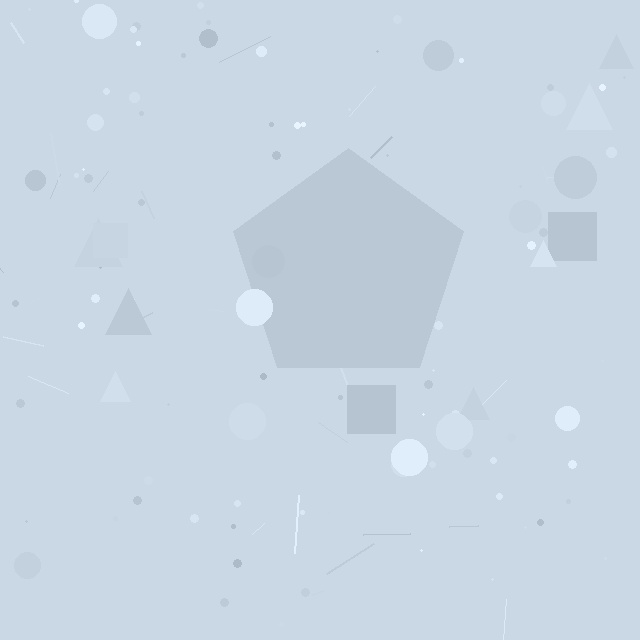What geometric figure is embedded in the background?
A pentagon is embedded in the background.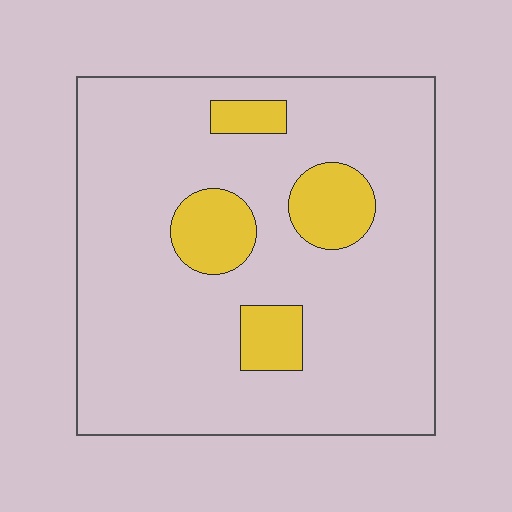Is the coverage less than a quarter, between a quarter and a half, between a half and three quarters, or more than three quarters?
Less than a quarter.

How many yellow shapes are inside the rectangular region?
4.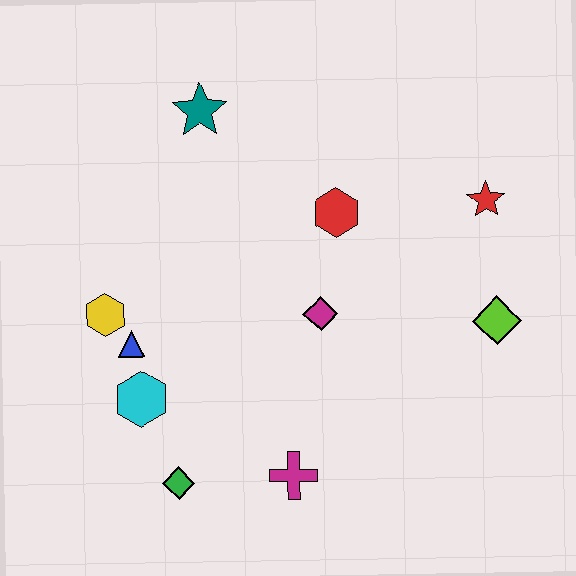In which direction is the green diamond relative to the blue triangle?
The green diamond is below the blue triangle.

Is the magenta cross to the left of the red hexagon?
Yes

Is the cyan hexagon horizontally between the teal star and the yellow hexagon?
Yes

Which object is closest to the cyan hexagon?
The blue triangle is closest to the cyan hexagon.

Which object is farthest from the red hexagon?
The green diamond is farthest from the red hexagon.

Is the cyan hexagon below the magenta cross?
No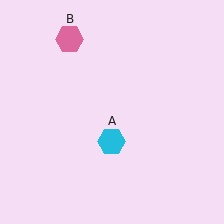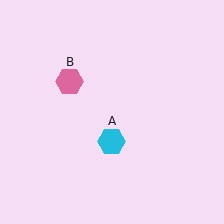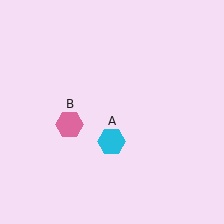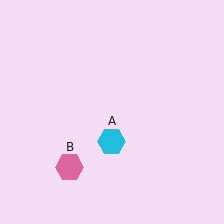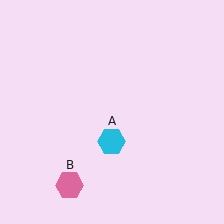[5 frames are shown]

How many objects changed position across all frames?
1 object changed position: pink hexagon (object B).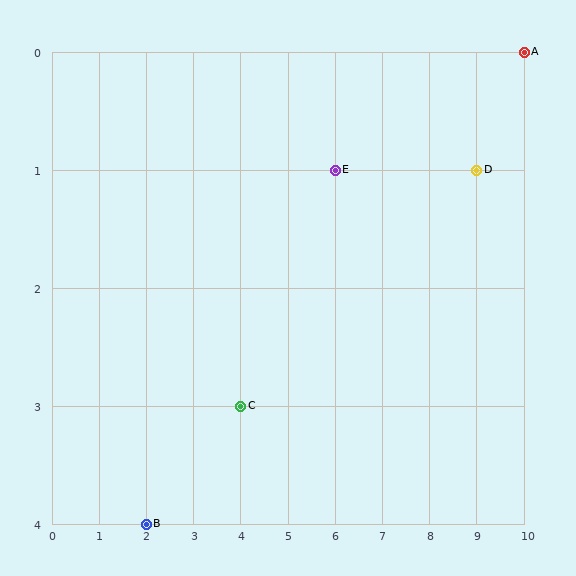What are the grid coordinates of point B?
Point B is at grid coordinates (2, 4).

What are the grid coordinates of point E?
Point E is at grid coordinates (6, 1).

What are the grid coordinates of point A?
Point A is at grid coordinates (10, 0).